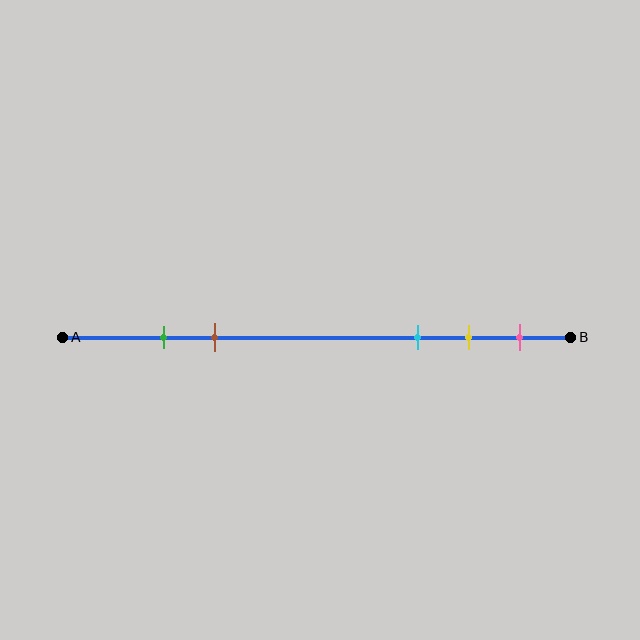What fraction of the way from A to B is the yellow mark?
The yellow mark is approximately 80% (0.8) of the way from A to B.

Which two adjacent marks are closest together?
The green and brown marks are the closest adjacent pair.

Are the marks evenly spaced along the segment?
No, the marks are not evenly spaced.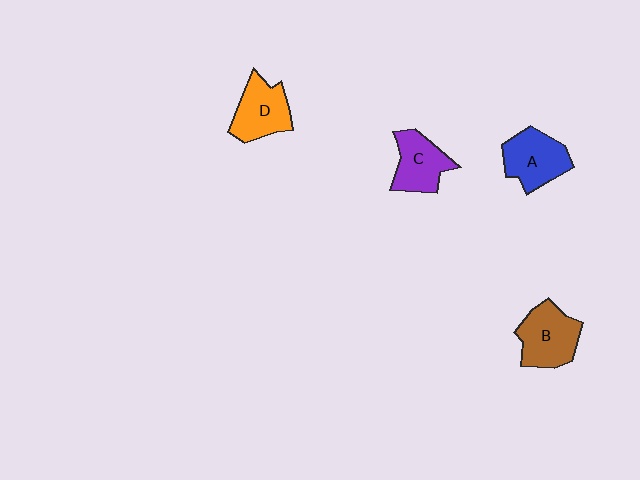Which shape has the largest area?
Shape B (brown).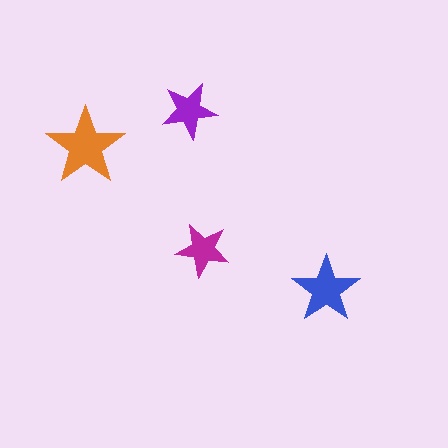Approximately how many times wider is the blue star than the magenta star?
About 1.5 times wider.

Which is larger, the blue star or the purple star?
The blue one.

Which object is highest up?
The purple star is topmost.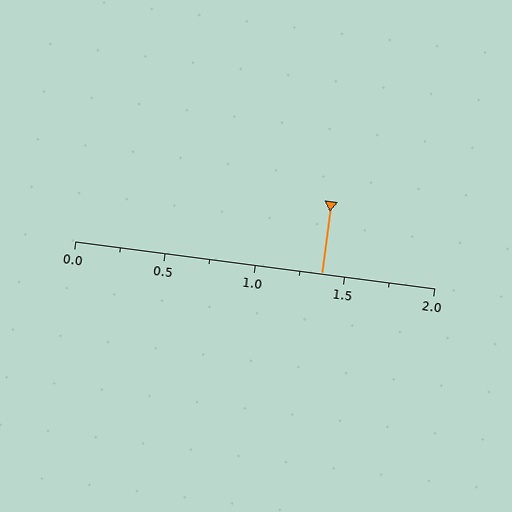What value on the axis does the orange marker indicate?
The marker indicates approximately 1.38.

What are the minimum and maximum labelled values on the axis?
The axis runs from 0.0 to 2.0.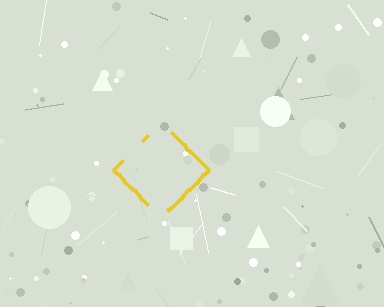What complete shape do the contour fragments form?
The contour fragments form a diamond.